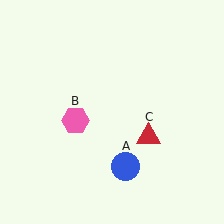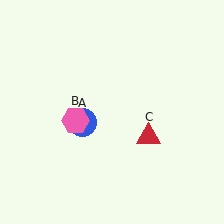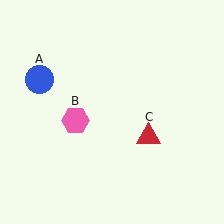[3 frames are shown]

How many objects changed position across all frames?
1 object changed position: blue circle (object A).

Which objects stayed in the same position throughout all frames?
Pink hexagon (object B) and red triangle (object C) remained stationary.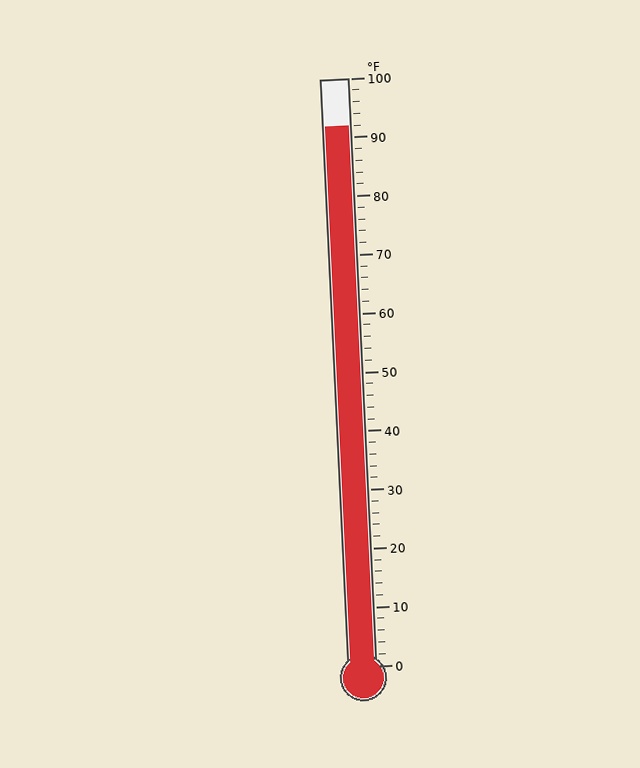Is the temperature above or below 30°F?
The temperature is above 30°F.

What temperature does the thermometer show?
The thermometer shows approximately 92°F.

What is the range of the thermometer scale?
The thermometer scale ranges from 0°F to 100°F.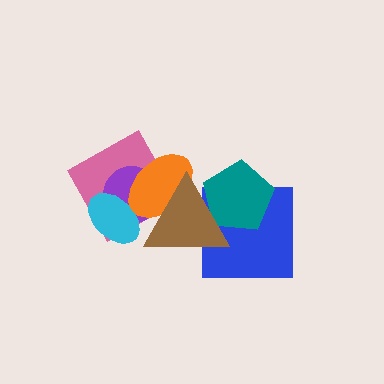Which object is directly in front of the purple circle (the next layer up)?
The cyan ellipse is directly in front of the purple circle.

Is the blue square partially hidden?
Yes, it is partially covered by another shape.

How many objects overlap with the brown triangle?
5 objects overlap with the brown triangle.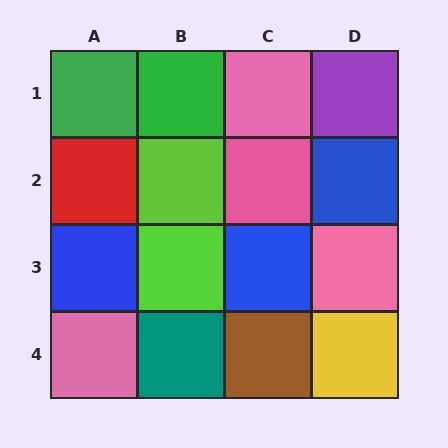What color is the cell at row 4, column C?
Brown.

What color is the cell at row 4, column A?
Pink.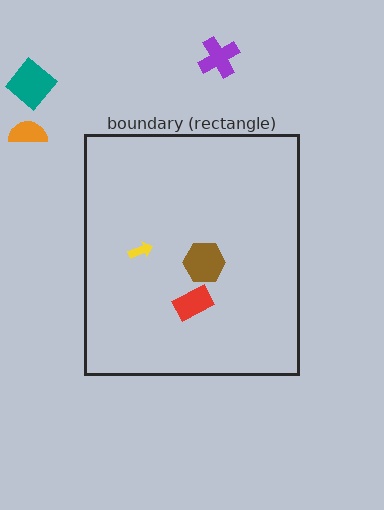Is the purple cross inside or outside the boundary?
Outside.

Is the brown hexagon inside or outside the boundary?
Inside.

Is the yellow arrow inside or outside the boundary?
Inside.